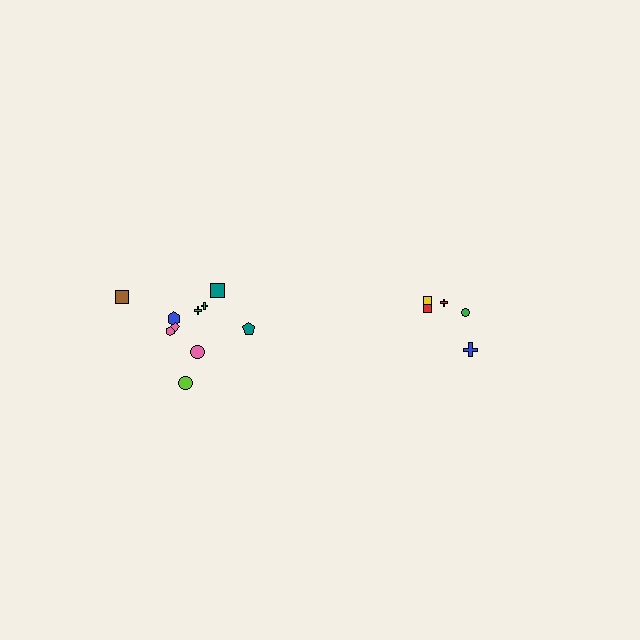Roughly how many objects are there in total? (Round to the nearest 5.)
Roughly 15 objects in total.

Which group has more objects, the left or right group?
The left group.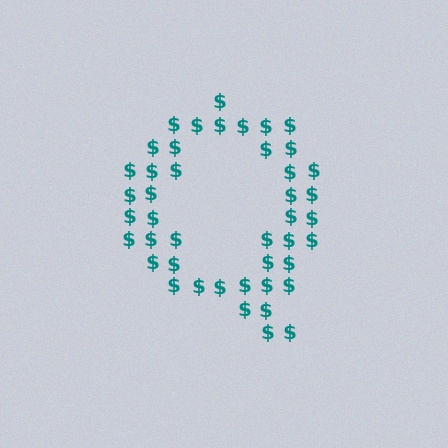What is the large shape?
The large shape is the letter Q.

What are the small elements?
The small elements are dollar signs.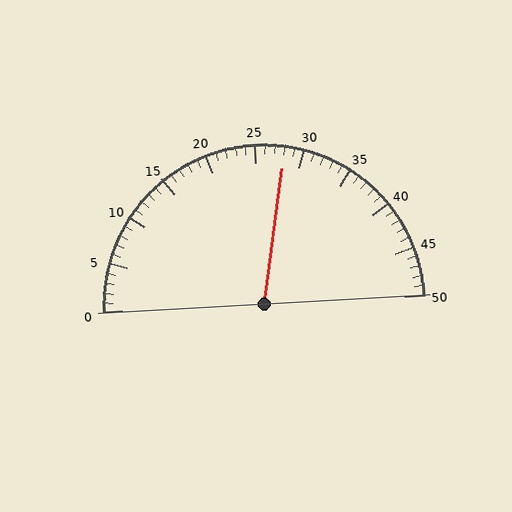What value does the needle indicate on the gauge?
The needle indicates approximately 28.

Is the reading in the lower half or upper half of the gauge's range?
The reading is in the upper half of the range (0 to 50).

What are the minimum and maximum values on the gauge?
The gauge ranges from 0 to 50.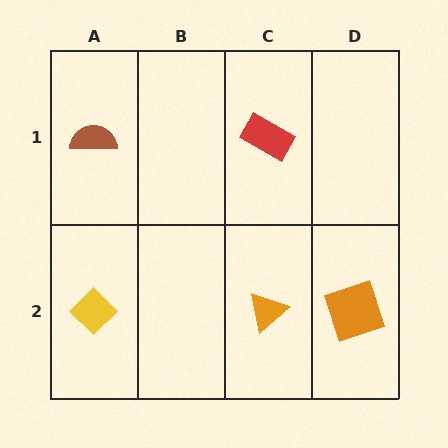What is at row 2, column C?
An orange triangle.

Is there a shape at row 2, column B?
No, that cell is empty.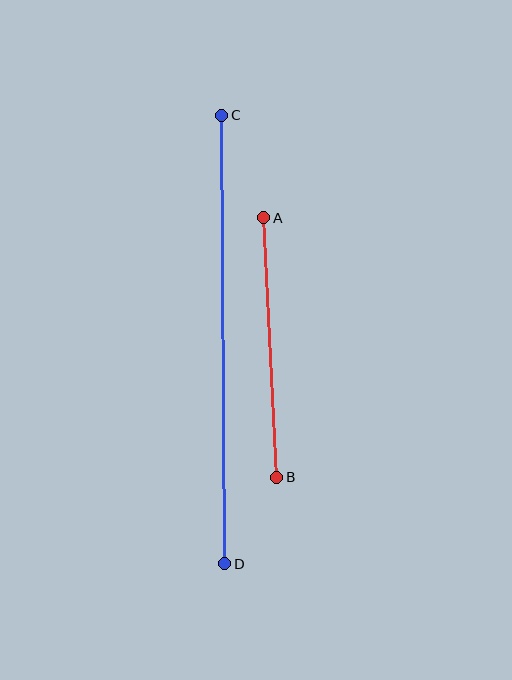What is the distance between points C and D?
The distance is approximately 448 pixels.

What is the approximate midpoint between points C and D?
The midpoint is at approximately (223, 340) pixels.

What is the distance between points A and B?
The distance is approximately 260 pixels.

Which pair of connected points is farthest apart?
Points C and D are farthest apart.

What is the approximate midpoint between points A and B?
The midpoint is at approximately (270, 347) pixels.